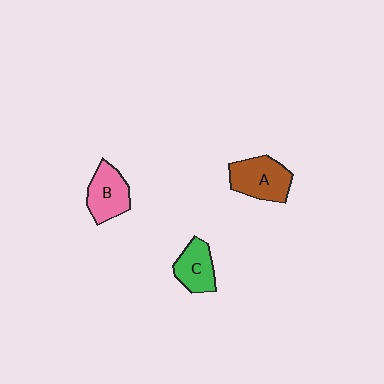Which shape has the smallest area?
Shape C (green).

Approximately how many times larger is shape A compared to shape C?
Approximately 1.4 times.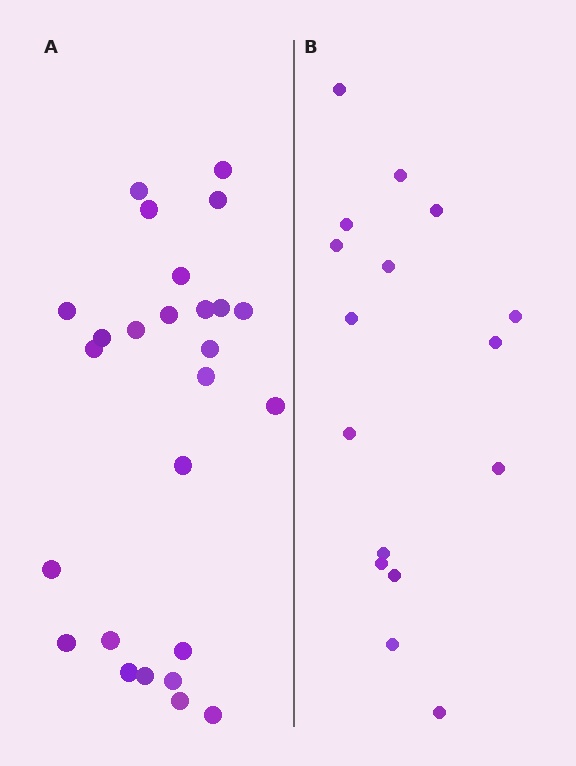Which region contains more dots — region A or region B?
Region A (the left region) has more dots.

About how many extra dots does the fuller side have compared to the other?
Region A has roughly 10 or so more dots than region B.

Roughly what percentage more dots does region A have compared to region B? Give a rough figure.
About 60% more.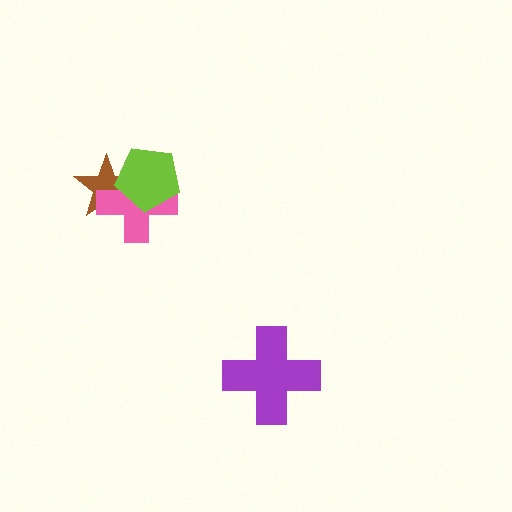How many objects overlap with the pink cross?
2 objects overlap with the pink cross.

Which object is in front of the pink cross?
The lime pentagon is in front of the pink cross.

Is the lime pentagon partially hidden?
No, no other shape covers it.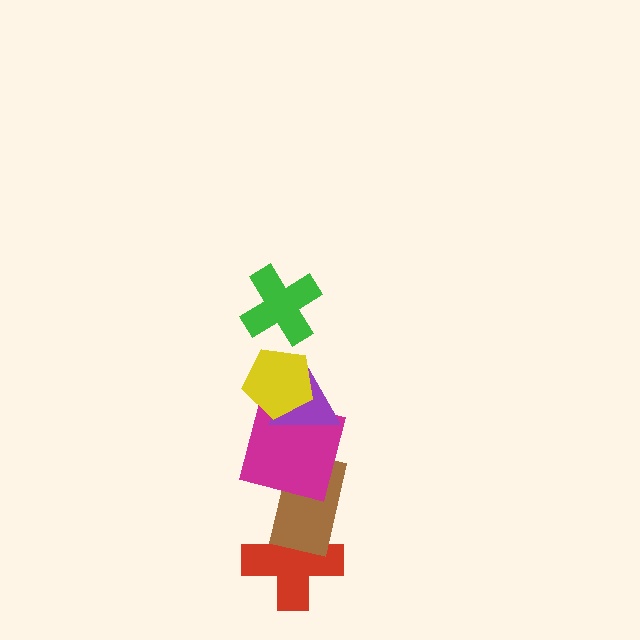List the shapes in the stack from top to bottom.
From top to bottom: the green cross, the yellow pentagon, the purple triangle, the magenta square, the brown rectangle, the red cross.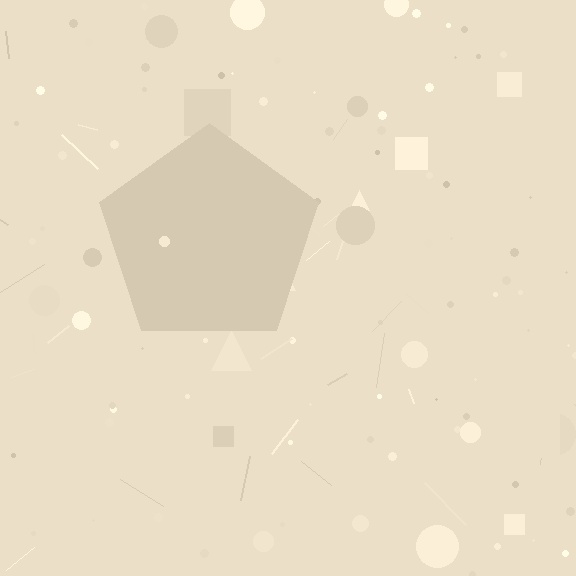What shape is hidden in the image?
A pentagon is hidden in the image.